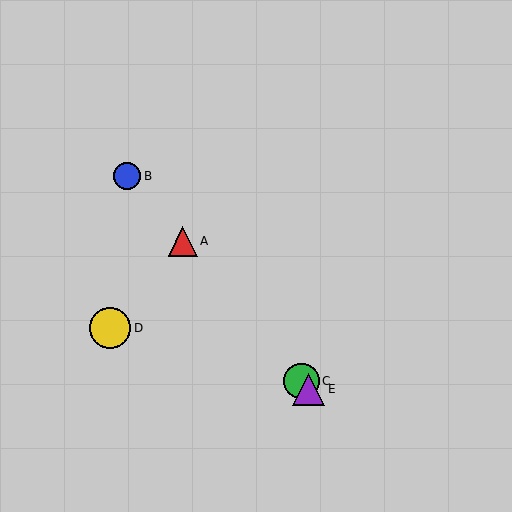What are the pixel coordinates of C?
Object C is at (302, 381).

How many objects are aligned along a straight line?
4 objects (A, B, C, E) are aligned along a straight line.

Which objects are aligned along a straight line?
Objects A, B, C, E are aligned along a straight line.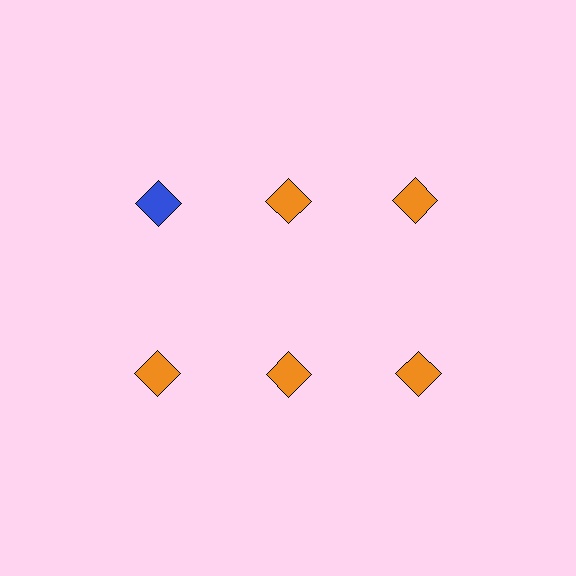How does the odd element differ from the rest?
It has a different color: blue instead of orange.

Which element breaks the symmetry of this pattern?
The blue diamond in the top row, leftmost column breaks the symmetry. All other shapes are orange diamonds.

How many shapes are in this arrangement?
There are 6 shapes arranged in a grid pattern.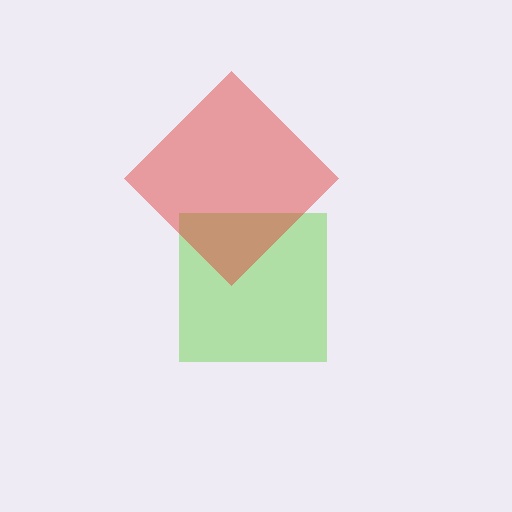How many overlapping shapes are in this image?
There are 2 overlapping shapes in the image.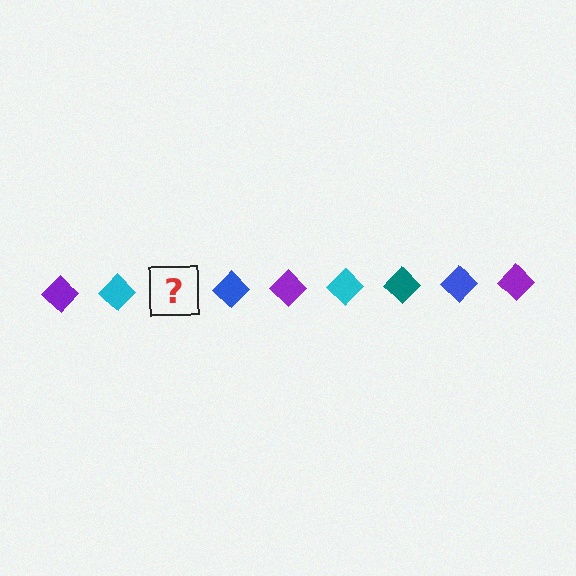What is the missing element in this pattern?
The missing element is a teal diamond.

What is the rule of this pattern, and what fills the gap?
The rule is that the pattern cycles through purple, cyan, teal, blue diamonds. The gap should be filled with a teal diamond.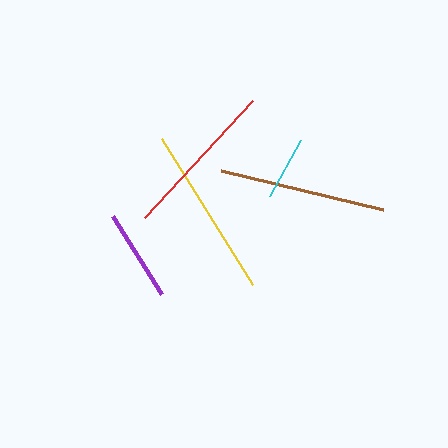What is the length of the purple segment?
The purple segment is approximately 93 pixels long.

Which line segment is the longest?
The yellow line is the longest at approximately 173 pixels.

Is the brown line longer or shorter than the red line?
The brown line is longer than the red line.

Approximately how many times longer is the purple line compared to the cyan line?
The purple line is approximately 1.4 times the length of the cyan line.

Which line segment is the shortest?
The cyan line is the shortest at approximately 64 pixels.